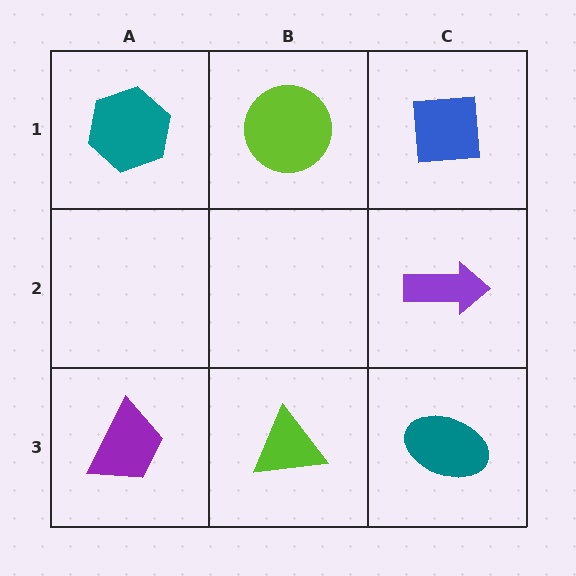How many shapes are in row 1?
3 shapes.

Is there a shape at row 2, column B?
No, that cell is empty.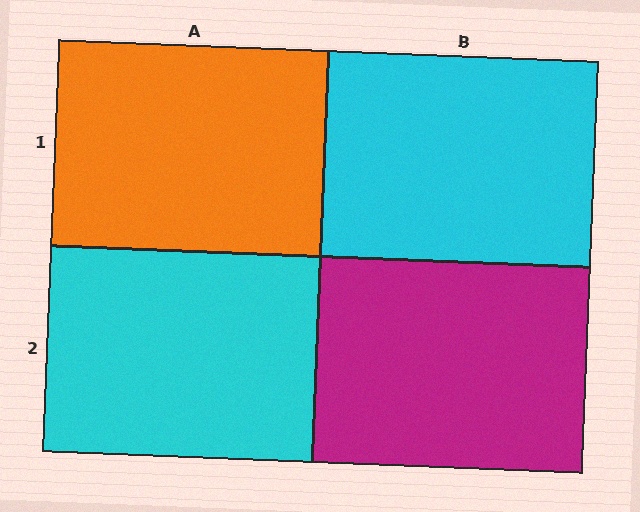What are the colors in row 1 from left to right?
Orange, cyan.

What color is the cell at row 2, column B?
Magenta.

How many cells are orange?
1 cell is orange.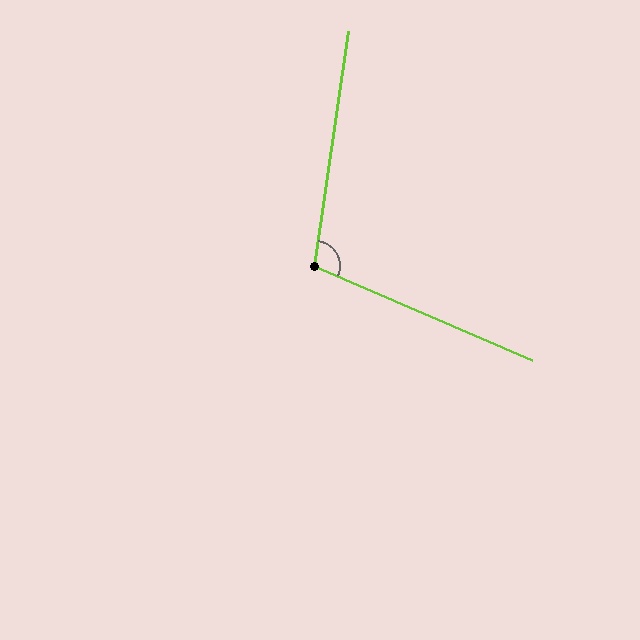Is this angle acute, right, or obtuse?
It is obtuse.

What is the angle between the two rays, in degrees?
Approximately 105 degrees.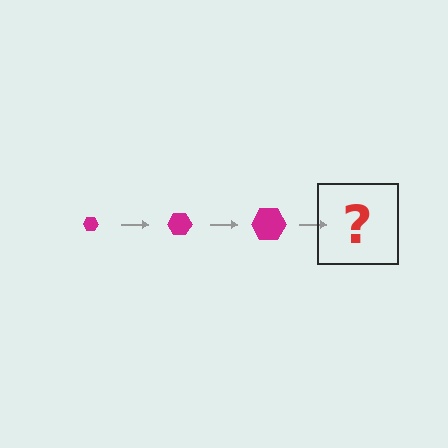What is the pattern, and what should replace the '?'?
The pattern is that the hexagon gets progressively larger each step. The '?' should be a magenta hexagon, larger than the previous one.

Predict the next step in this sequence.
The next step is a magenta hexagon, larger than the previous one.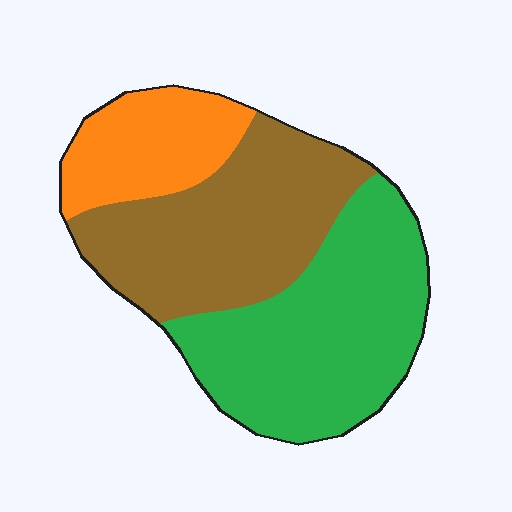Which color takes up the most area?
Green, at roughly 45%.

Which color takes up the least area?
Orange, at roughly 20%.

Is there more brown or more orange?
Brown.